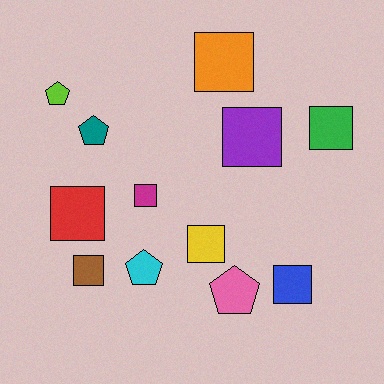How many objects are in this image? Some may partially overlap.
There are 12 objects.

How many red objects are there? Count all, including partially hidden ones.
There is 1 red object.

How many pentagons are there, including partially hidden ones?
There are 4 pentagons.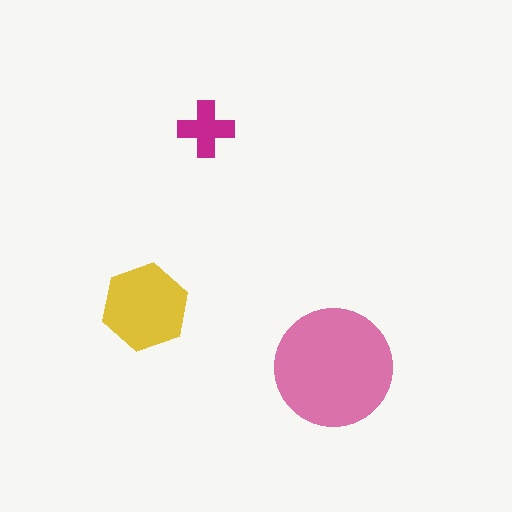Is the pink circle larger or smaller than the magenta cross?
Larger.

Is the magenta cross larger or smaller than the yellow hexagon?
Smaller.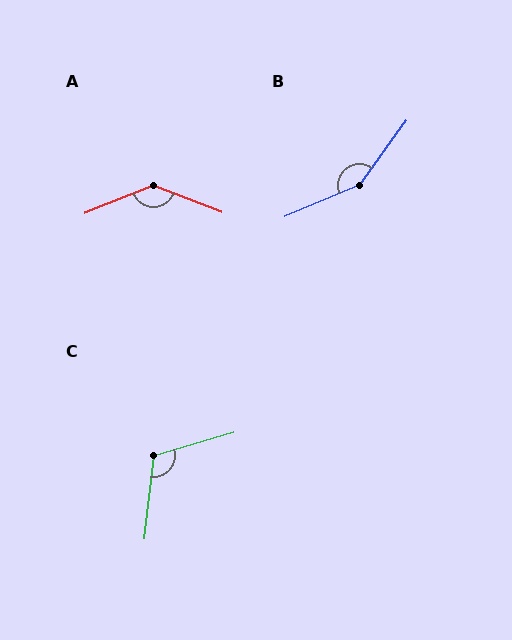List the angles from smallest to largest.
C (113°), A (136°), B (149°).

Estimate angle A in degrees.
Approximately 136 degrees.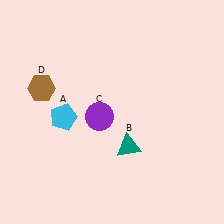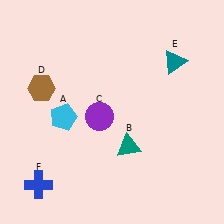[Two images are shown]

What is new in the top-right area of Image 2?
A teal triangle (E) was added in the top-right area of Image 2.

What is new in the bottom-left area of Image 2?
A blue cross (F) was added in the bottom-left area of Image 2.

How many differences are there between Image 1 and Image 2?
There are 2 differences between the two images.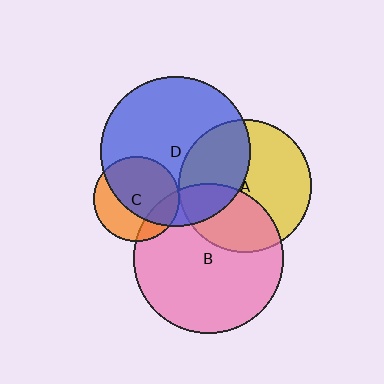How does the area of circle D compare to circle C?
Approximately 3.1 times.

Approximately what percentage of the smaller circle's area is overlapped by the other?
Approximately 20%.